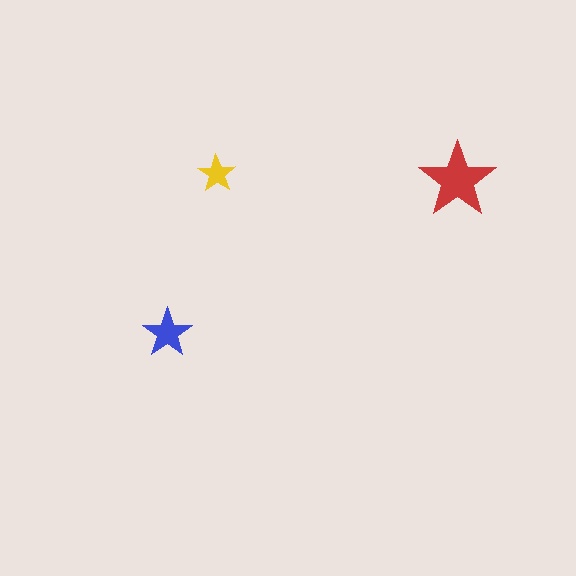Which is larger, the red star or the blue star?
The red one.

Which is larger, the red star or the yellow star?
The red one.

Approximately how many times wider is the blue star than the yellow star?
About 1.5 times wider.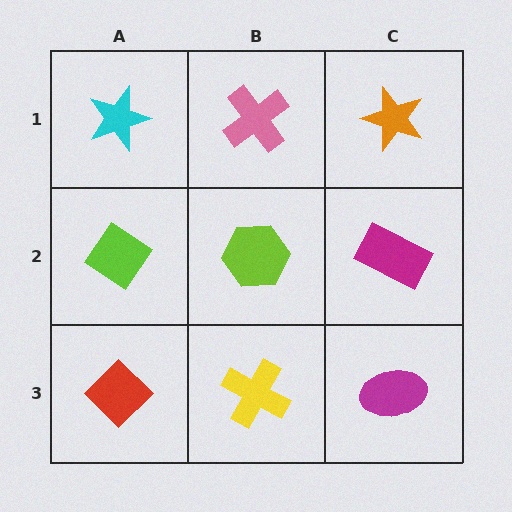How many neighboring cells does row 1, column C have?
2.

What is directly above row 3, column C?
A magenta rectangle.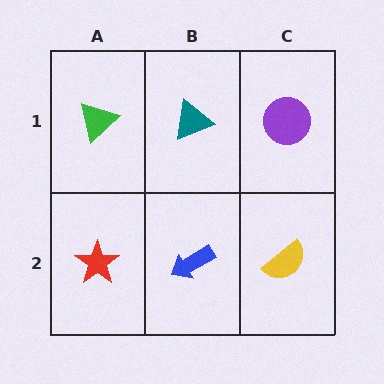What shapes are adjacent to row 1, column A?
A red star (row 2, column A), a teal triangle (row 1, column B).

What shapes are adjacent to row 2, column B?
A teal triangle (row 1, column B), a red star (row 2, column A), a yellow semicircle (row 2, column C).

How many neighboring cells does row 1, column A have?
2.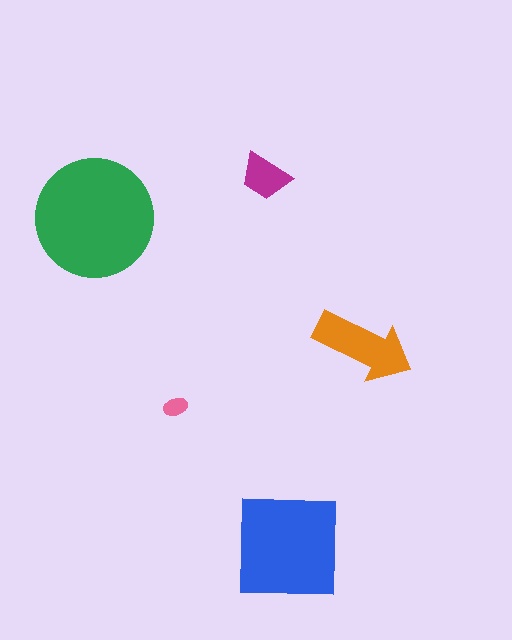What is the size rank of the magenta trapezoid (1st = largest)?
4th.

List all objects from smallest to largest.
The pink ellipse, the magenta trapezoid, the orange arrow, the blue square, the green circle.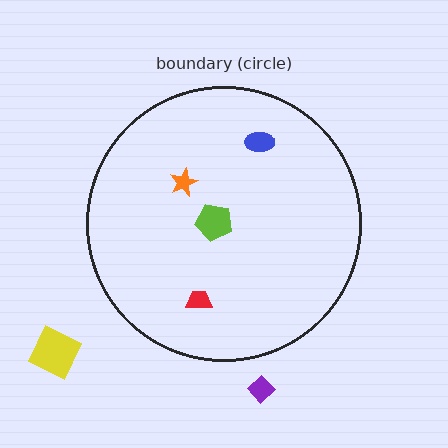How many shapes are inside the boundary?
4 inside, 2 outside.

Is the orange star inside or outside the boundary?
Inside.